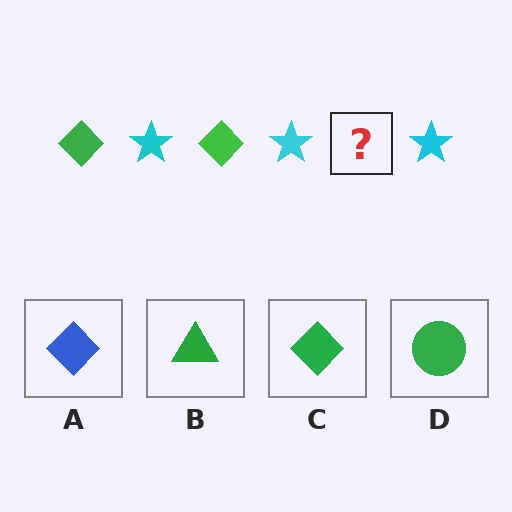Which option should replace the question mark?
Option C.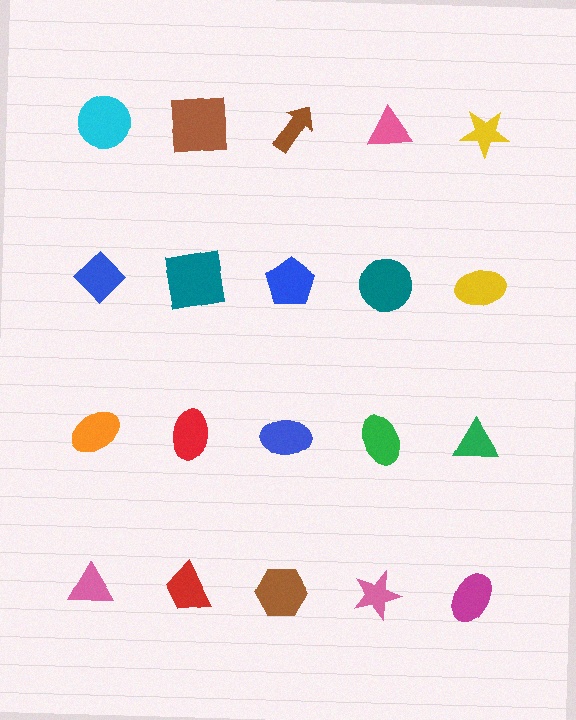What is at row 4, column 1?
A pink triangle.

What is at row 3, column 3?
A blue ellipse.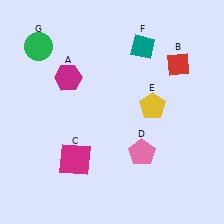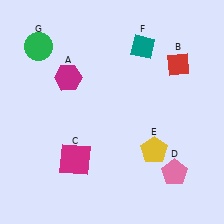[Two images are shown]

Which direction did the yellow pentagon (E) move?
The yellow pentagon (E) moved down.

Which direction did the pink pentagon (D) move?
The pink pentagon (D) moved right.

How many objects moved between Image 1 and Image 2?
2 objects moved between the two images.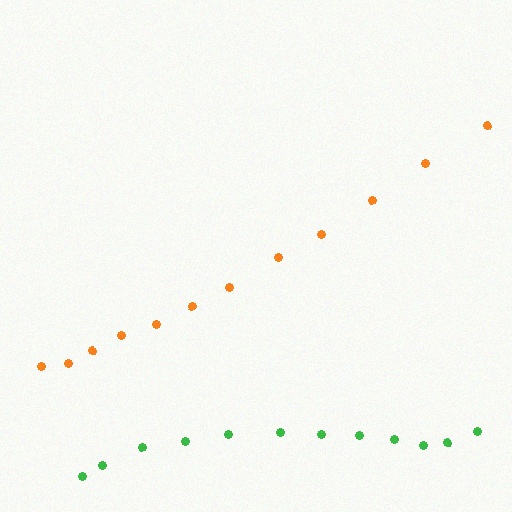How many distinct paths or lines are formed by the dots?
There are 2 distinct paths.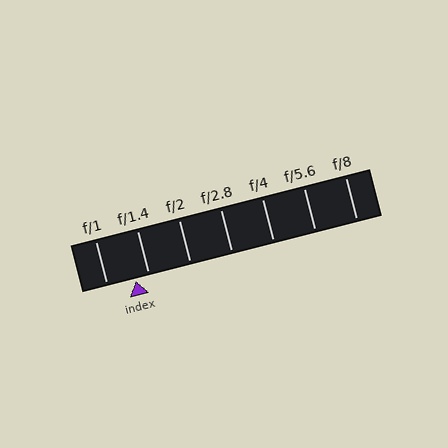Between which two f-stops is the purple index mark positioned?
The index mark is between f/1 and f/1.4.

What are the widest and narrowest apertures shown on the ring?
The widest aperture shown is f/1 and the narrowest is f/8.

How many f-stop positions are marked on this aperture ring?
There are 7 f-stop positions marked.